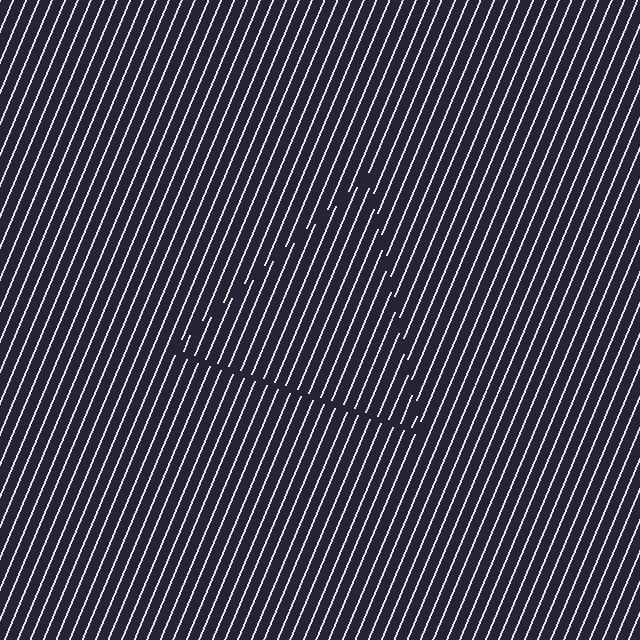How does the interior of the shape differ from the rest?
The interior of the shape contains the same grating, shifted by half a period — the contour is defined by the phase discontinuity where line-ends from the inner and outer gratings abut.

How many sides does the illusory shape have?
3 sides — the line-ends trace a triangle.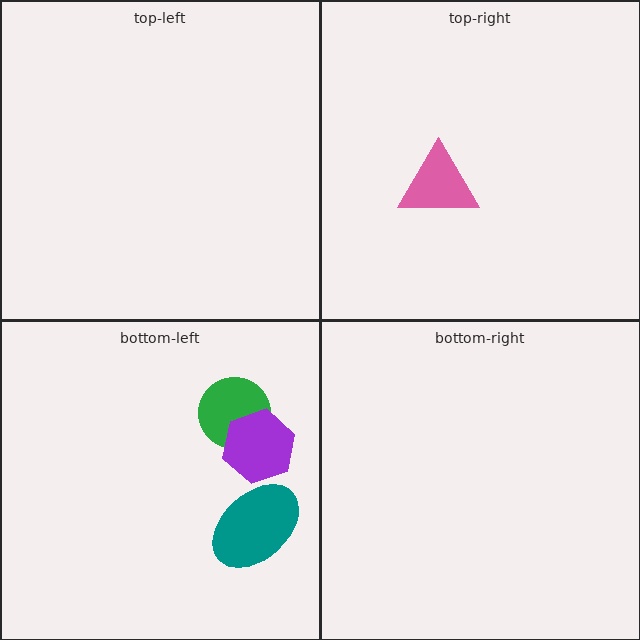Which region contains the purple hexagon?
The bottom-left region.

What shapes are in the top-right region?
The pink triangle.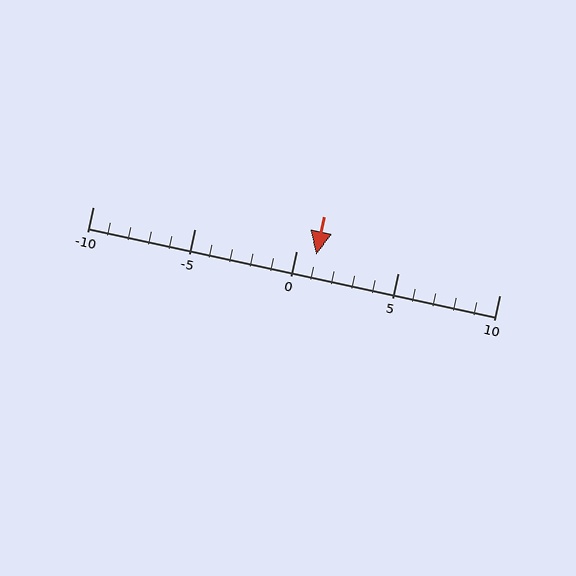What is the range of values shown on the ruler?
The ruler shows values from -10 to 10.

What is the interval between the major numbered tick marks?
The major tick marks are spaced 5 units apart.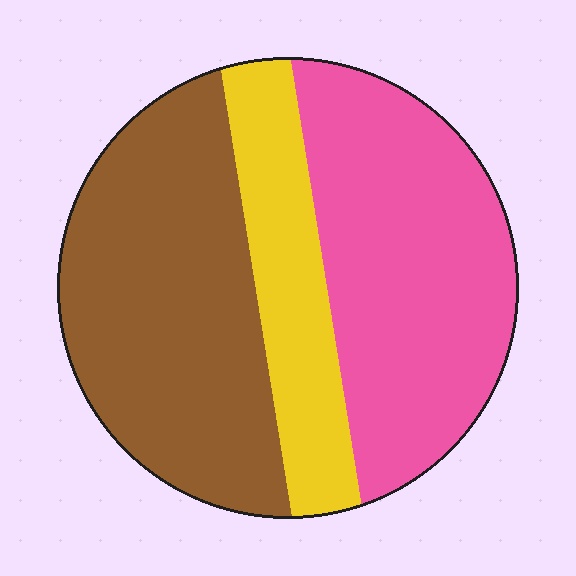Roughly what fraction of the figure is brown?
Brown takes up about two fifths (2/5) of the figure.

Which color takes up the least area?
Yellow, at roughly 20%.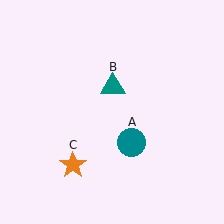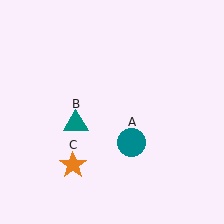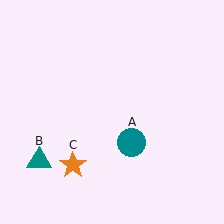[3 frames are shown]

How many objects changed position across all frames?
1 object changed position: teal triangle (object B).